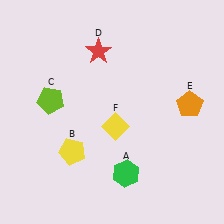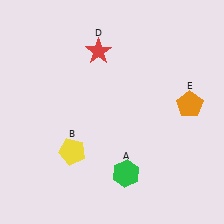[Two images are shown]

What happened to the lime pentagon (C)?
The lime pentagon (C) was removed in Image 2. It was in the top-left area of Image 1.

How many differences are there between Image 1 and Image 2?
There are 2 differences between the two images.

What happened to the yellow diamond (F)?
The yellow diamond (F) was removed in Image 2. It was in the bottom-right area of Image 1.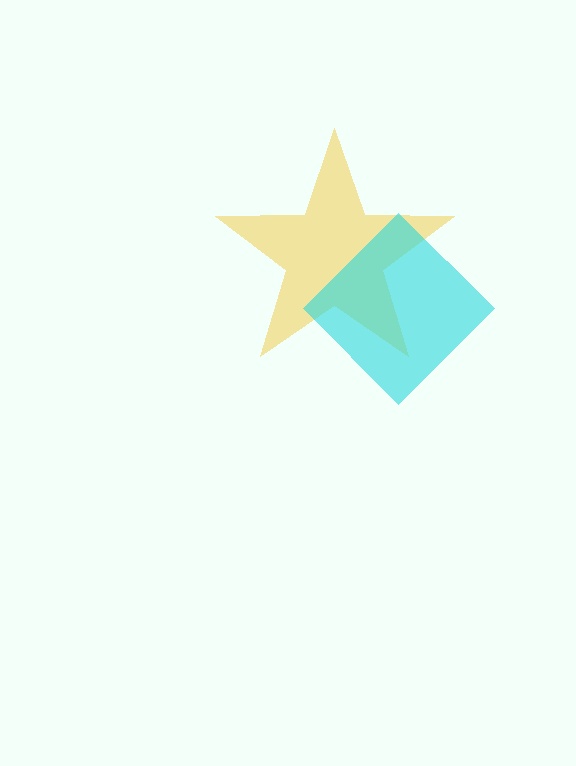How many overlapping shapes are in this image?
There are 2 overlapping shapes in the image.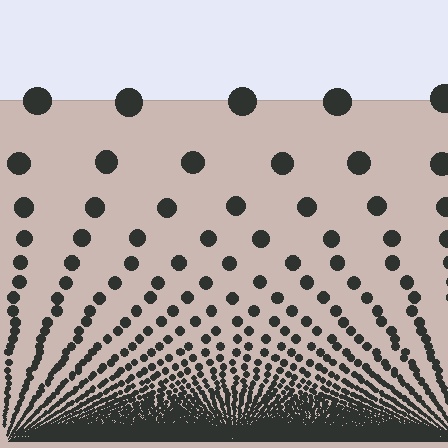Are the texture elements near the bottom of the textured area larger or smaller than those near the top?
Smaller. The gradient is inverted — elements near the bottom are smaller and denser.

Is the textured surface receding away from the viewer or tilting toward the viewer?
The surface appears to tilt toward the viewer. Texture elements get larger and sparser toward the top.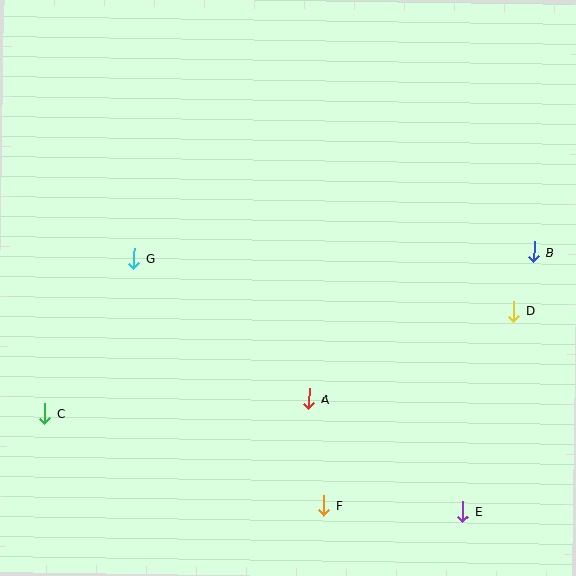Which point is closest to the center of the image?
Point A at (309, 399) is closest to the center.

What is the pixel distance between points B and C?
The distance between B and C is 514 pixels.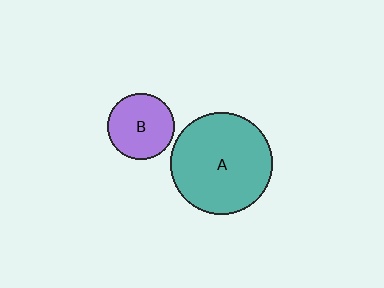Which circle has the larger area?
Circle A (teal).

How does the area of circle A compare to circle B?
Approximately 2.4 times.